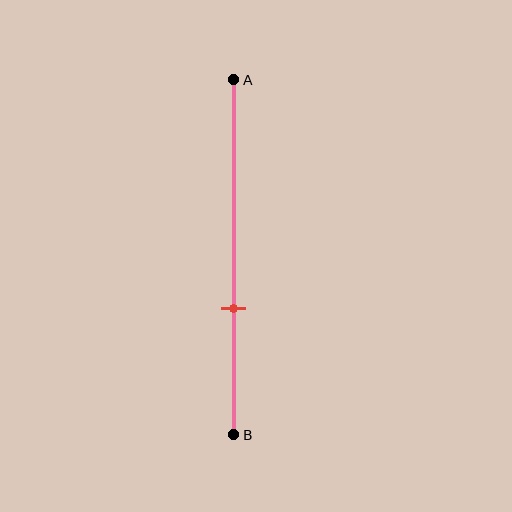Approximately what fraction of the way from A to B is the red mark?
The red mark is approximately 65% of the way from A to B.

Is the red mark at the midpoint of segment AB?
No, the mark is at about 65% from A, not at the 50% midpoint.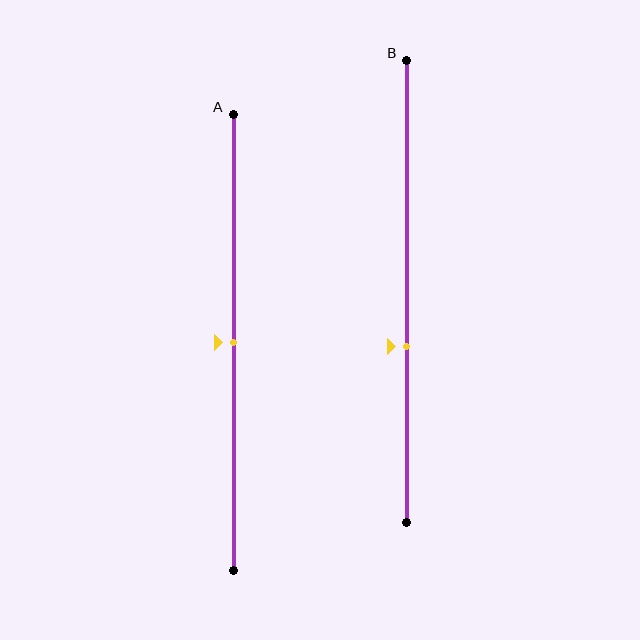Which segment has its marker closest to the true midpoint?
Segment A has its marker closest to the true midpoint.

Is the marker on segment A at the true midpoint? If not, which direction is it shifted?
Yes, the marker on segment A is at the true midpoint.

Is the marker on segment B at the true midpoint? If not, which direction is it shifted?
No, the marker on segment B is shifted downward by about 12% of the segment length.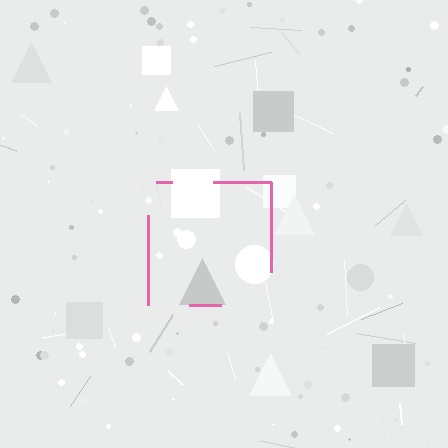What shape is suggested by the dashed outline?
The dashed outline suggests a square.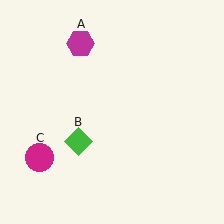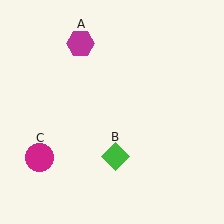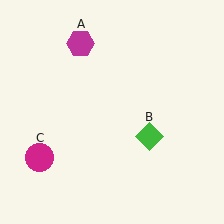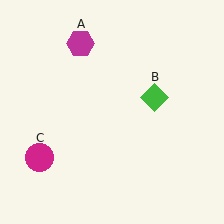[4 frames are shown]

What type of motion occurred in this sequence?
The green diamond (object B) rotated counterclockwise around the center of the scene.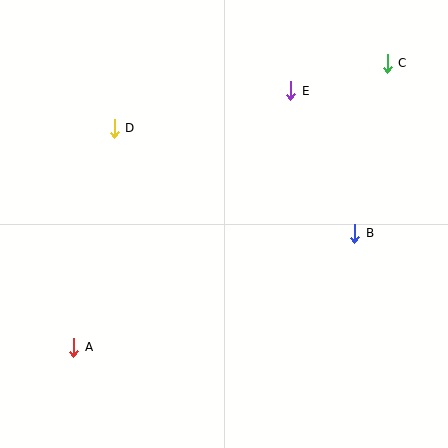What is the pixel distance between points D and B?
The distance between D and B is 263 pixels.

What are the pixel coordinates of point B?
Point B is at (355, 233).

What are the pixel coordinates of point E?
Point E is at (291, 91).